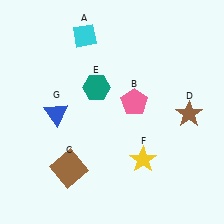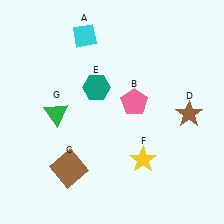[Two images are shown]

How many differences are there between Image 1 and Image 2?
There is 1 difference between the two images.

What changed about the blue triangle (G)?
In Image 1, G is blue. In Image 2, it changed to green.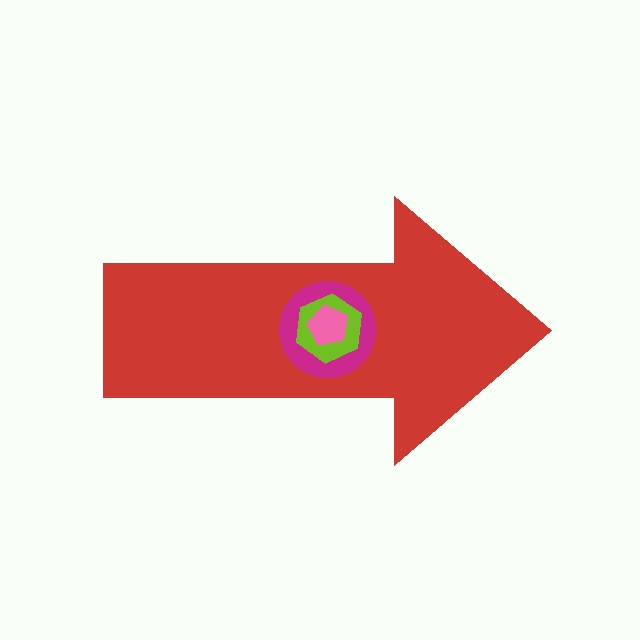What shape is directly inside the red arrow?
The magenta circle.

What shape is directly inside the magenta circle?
The lime hexagon.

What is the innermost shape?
The pink pentagon.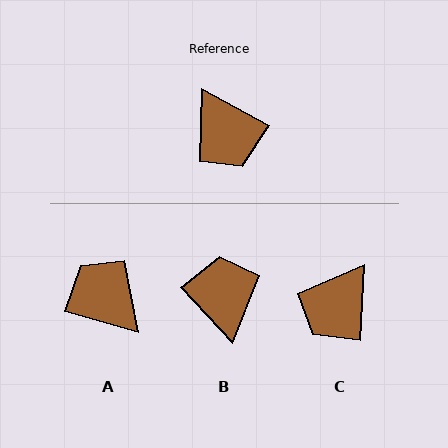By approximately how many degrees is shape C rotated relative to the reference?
Approximately 65 degrees clockwise.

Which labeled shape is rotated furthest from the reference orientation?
A, about 167 degrees away.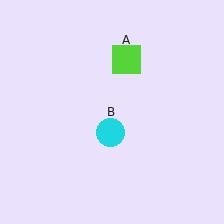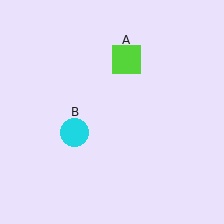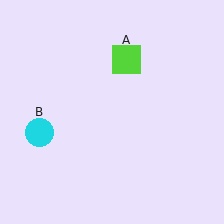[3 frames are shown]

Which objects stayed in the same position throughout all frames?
Lime square (object A) remained stationary.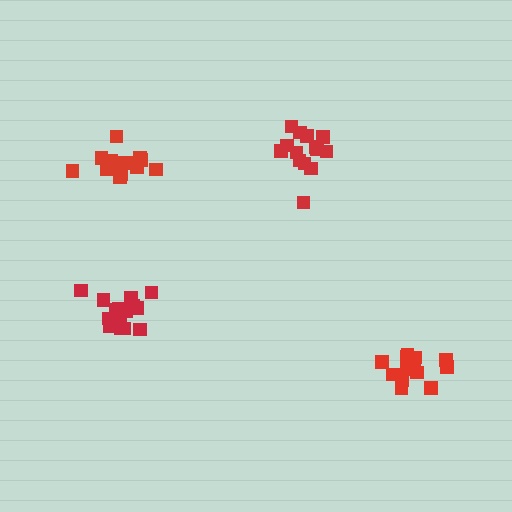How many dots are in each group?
Group 1: 14 dots, Group 2: 14 dots, Group 3: 16 dots, Group 4: 16 dots (60 total).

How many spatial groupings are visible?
There are 4 spatial groupings.